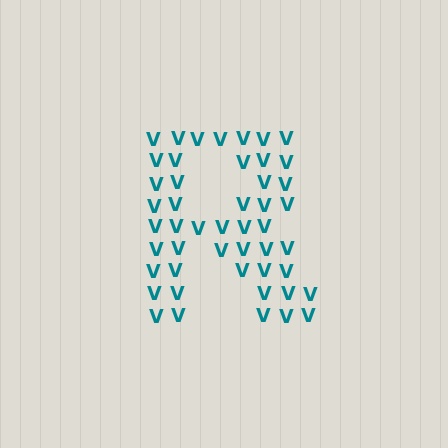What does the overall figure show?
The overall figure shows the letter R.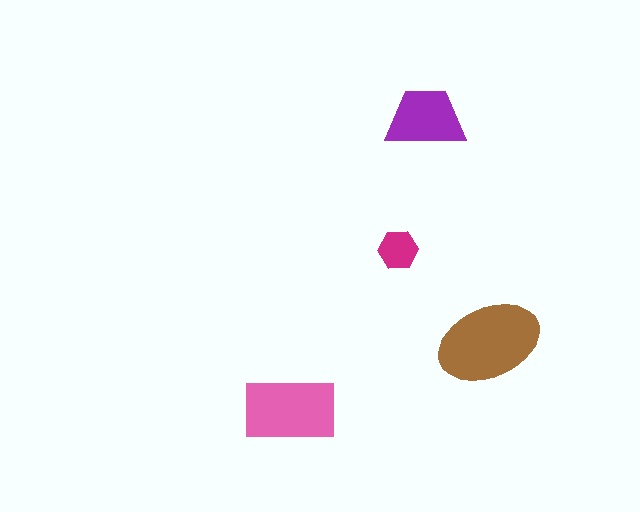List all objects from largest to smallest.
The brown ellipse, the pink rectangle, the purple trapezoid, the magenta hexagon.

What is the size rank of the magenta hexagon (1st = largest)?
4th.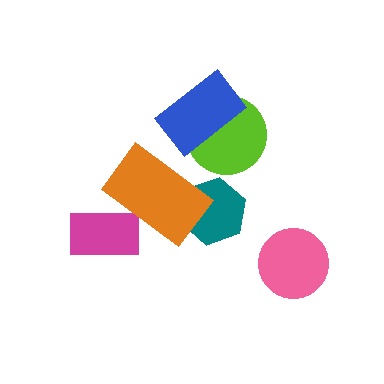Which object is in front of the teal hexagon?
The orange rectangle is in front of the teal hexagon.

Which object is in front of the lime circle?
The blue rectangle is in front of the lime circle.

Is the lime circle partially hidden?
Yes, it is partially covered by another shape.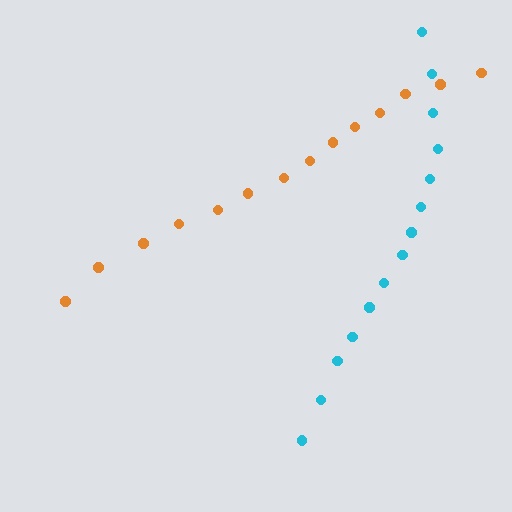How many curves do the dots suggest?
There are 2 distinct paths.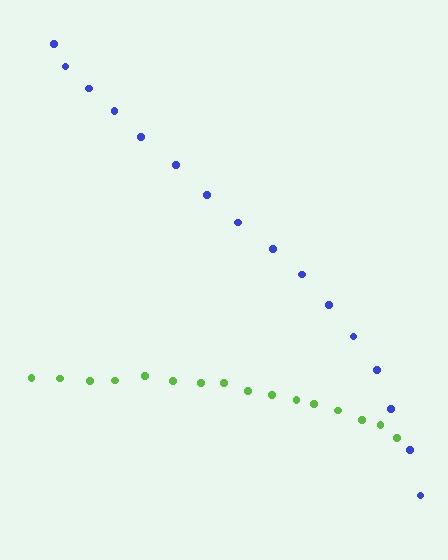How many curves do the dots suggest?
There are 2 distinct paths.